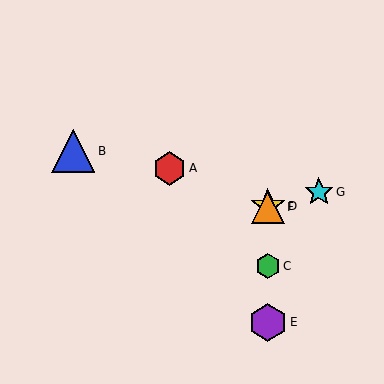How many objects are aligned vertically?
4 objects (C, D, E, F) are aligned vertically.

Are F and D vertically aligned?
Yes, both are at x≈268.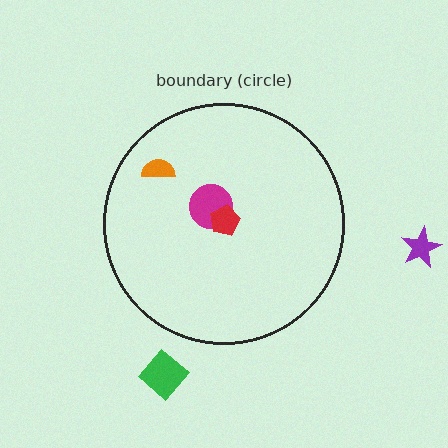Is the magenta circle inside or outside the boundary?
Inside.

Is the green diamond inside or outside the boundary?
Outside.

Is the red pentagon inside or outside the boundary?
Inside.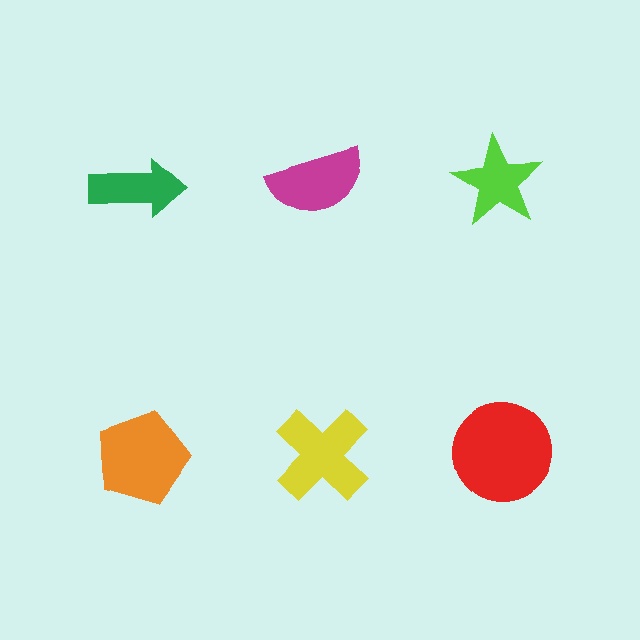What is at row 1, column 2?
A magenta semicircle.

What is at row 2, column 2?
A yellow cross.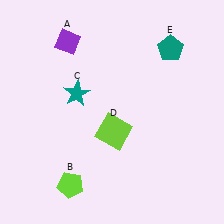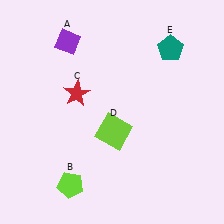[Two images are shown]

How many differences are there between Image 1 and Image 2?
There is 1 difference between the two images.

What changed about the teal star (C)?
In Image 1, C is teal. In Image 2, it changed to red.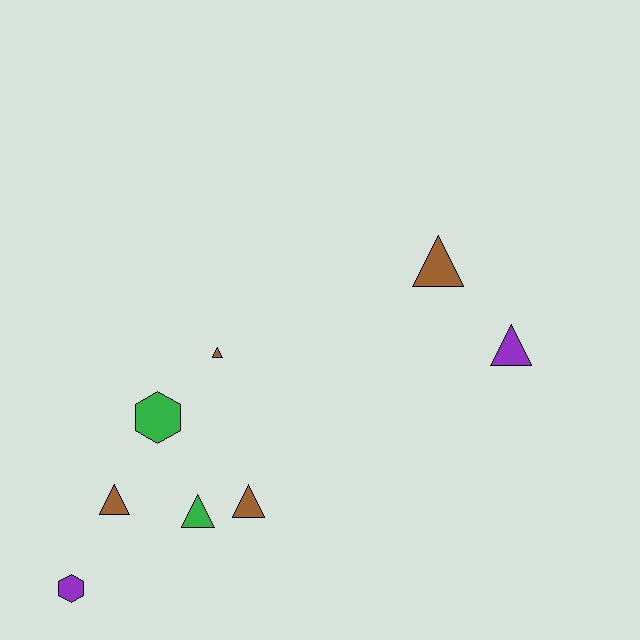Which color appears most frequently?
Brown, with 4 objects.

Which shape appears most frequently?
Triangle, with 6 objects.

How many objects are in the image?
There are 8 objects.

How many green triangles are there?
There is 1 green triangle.